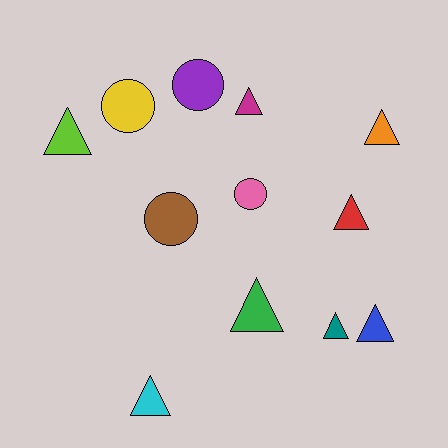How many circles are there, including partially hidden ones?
There are 4 circles.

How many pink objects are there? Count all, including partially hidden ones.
There is 1 pink object.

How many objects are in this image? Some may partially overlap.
There are 12 objects.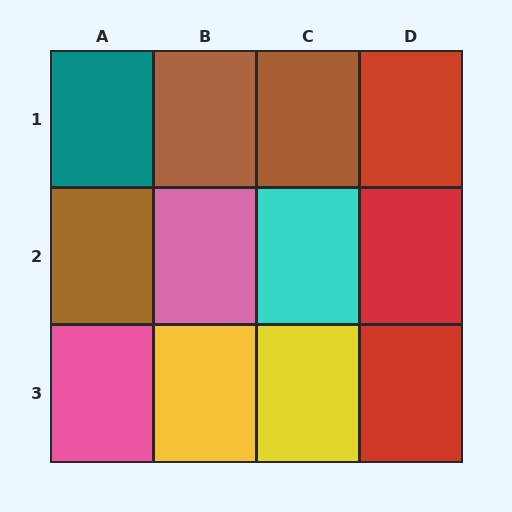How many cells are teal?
1 cell is teal.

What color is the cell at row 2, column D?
Red.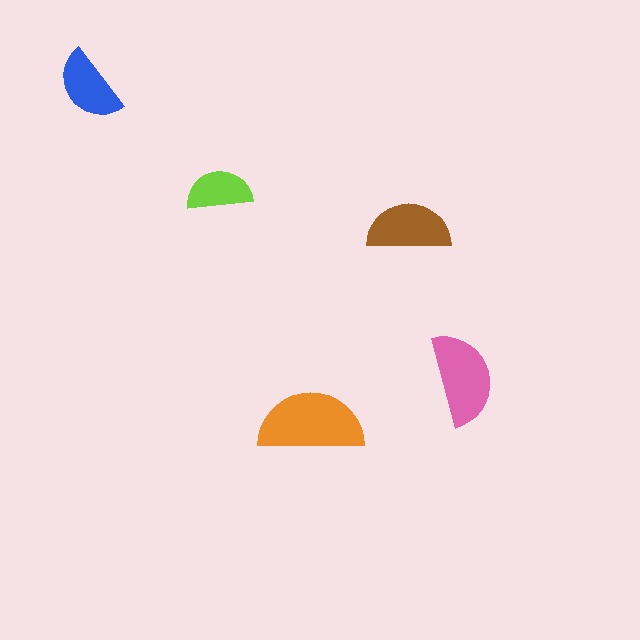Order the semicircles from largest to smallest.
the orange one, the pink one, the brown one, the blue one, the lime one.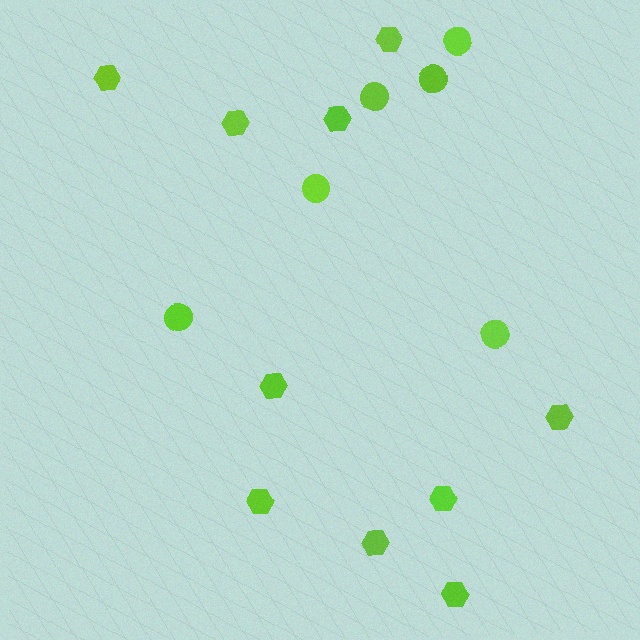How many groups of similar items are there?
There are 2 groups: one group of circles (6) and one group of hexagons (10).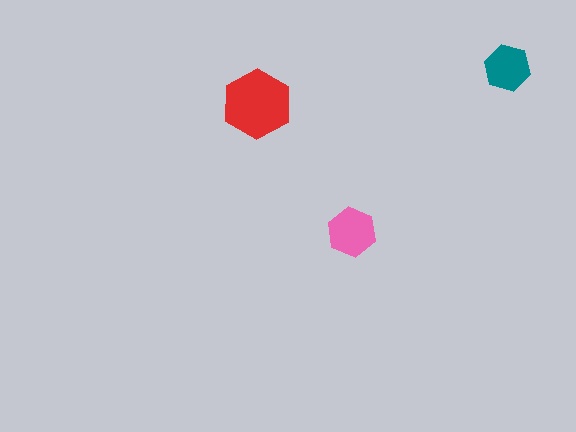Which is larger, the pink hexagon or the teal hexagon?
The pink one.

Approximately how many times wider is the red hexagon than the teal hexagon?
About 1.5 times wider.